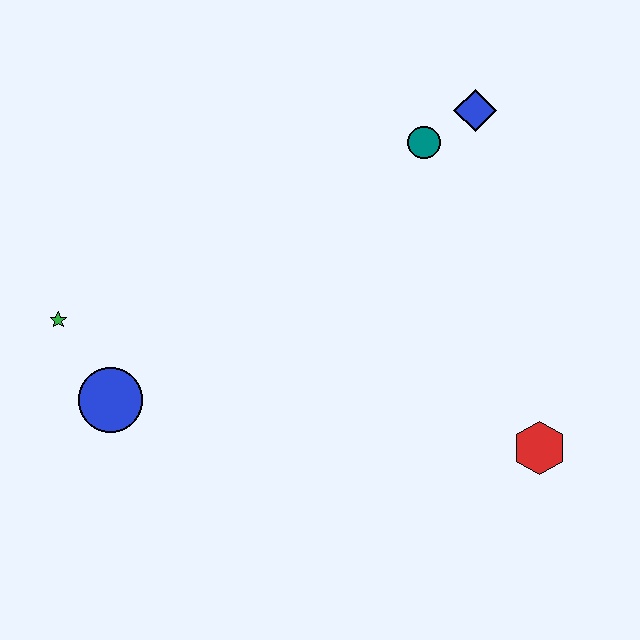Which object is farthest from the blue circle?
The blue diamond is farthest from the blue circle.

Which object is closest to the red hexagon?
The teal circle is closest to the red hexagon.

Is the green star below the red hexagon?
No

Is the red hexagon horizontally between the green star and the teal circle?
No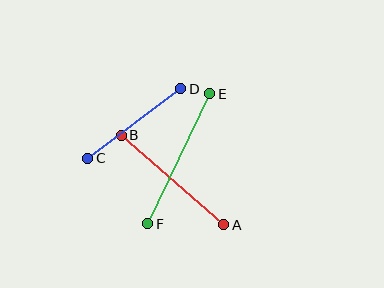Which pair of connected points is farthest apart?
Points E and F are farthest apart.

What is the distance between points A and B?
The distance is approximately 136 pixels.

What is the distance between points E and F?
The distance is approximately 144 pixels.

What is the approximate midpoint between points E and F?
The midpoint is at approximately (179, 159) pixels.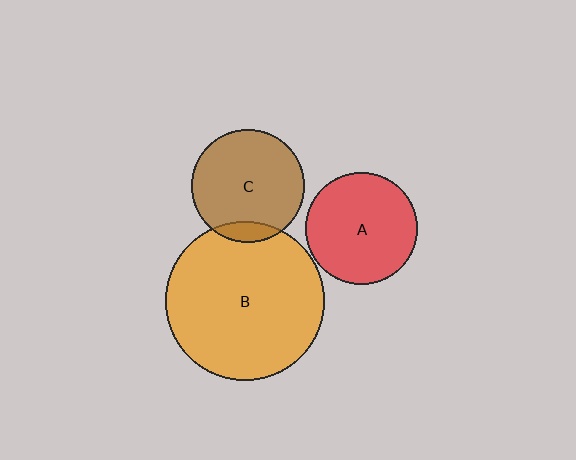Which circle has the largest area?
Circle B (orange).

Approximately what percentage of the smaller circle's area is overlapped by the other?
Approximately 10%.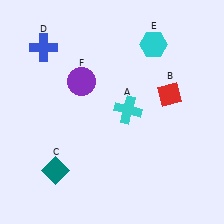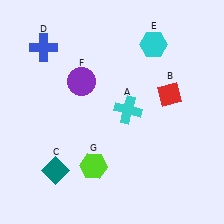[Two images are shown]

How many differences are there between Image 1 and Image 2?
There is 1 difference between the two images.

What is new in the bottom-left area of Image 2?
A lime hexagon (G) was added in the bottom-left area of Image 2.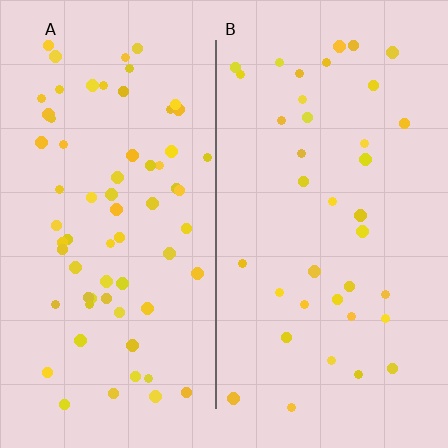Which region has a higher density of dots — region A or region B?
A (the left).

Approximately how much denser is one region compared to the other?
Approximately 1.8× — region A over region B.